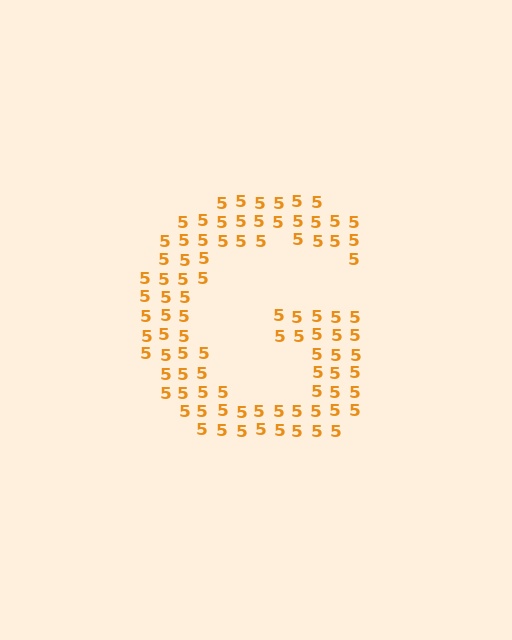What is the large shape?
The large shape is the letter G.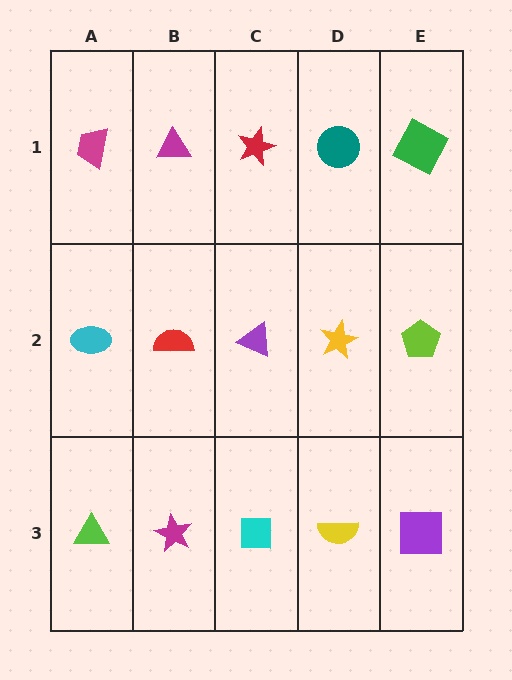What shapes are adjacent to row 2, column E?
A green square (row 1, column E), a purple square (row 3, column E), a yellow star (row 2, column D).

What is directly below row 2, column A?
A lime triangle.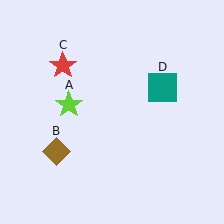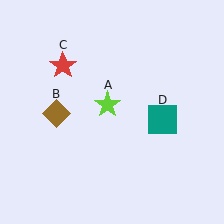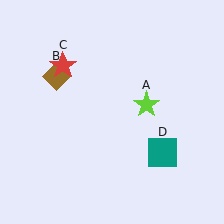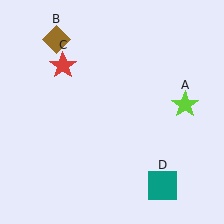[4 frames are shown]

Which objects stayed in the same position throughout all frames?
Red star (object C) remained stationary.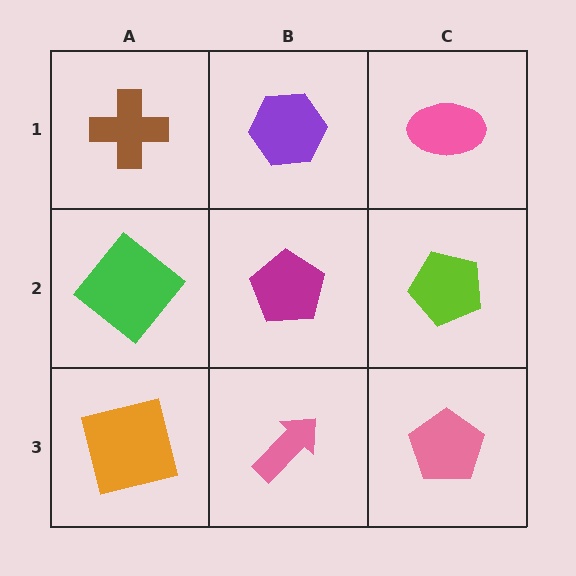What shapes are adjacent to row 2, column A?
A brown cross (row 1, column A), an orange square (row 3, column A), a magenta pentagon (row 2, column B).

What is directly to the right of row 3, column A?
A pink arrow.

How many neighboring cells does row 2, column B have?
4.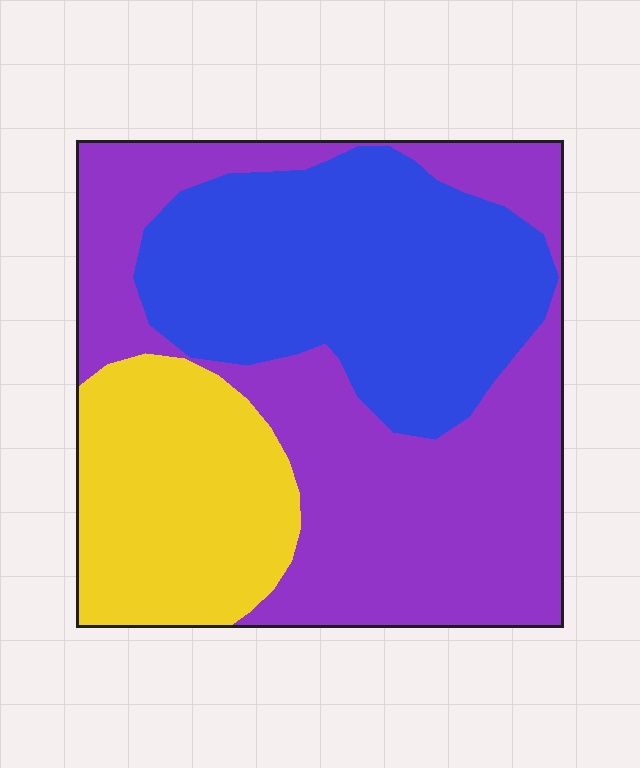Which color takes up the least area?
Yellow, at roughly 20%.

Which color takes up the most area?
Purple, at roughly 45%.